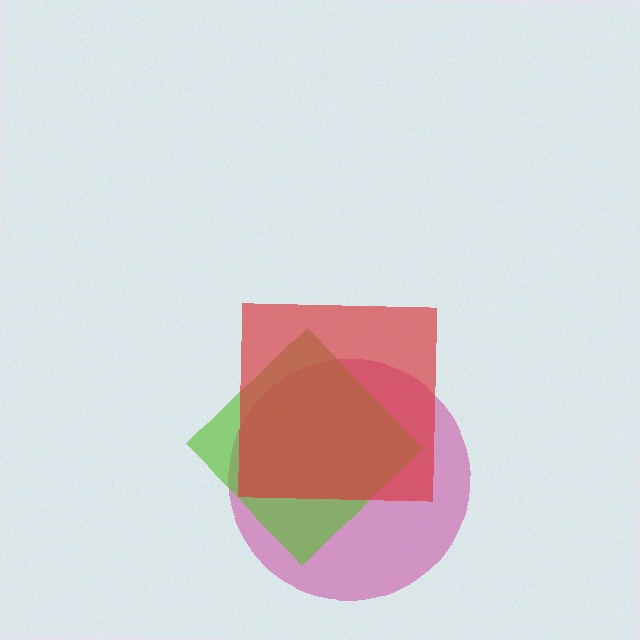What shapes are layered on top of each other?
The layered shapes are: a magenta circle, a lime diamond, a red square.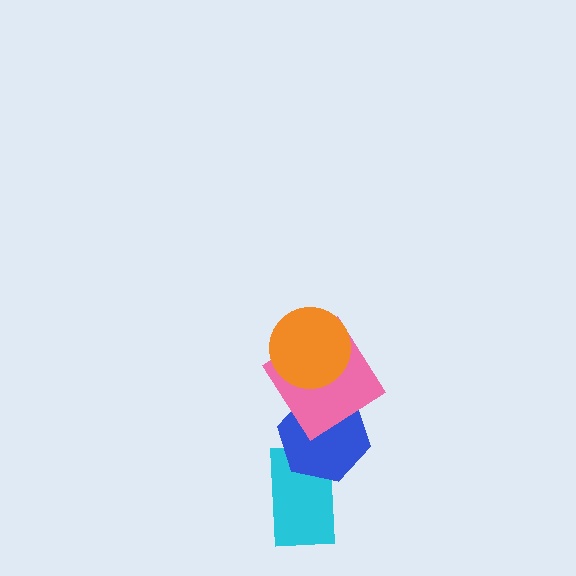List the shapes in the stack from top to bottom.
From top to bottom: the orange circle, the pink diamond, the blue hexagon, the cyan rectangle.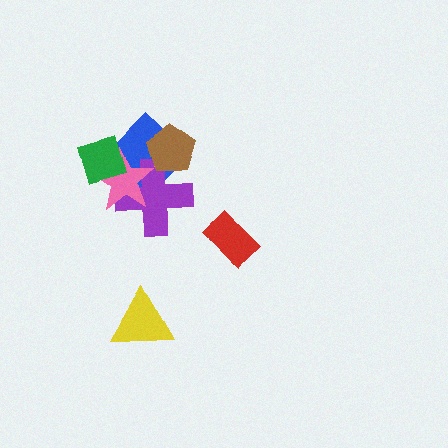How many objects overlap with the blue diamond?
4 objects overlap with the blue diamond.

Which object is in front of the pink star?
The green diamond is in front of the pink star.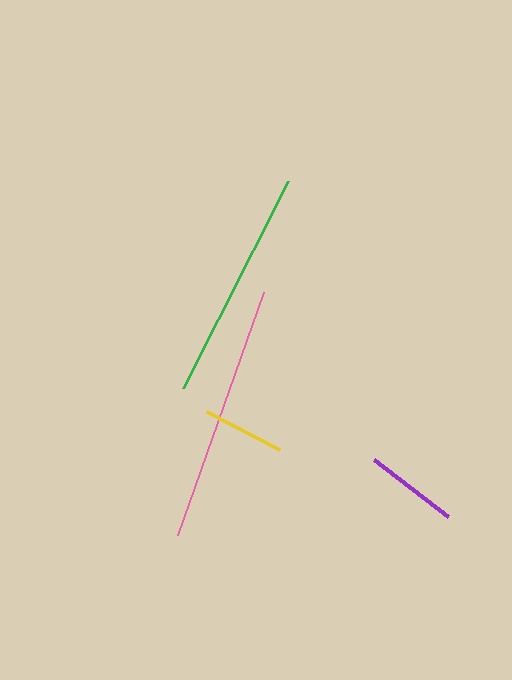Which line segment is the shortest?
The yellow line is the shortest at approximately 83 pixels.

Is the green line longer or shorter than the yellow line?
The green line is longer than the yellow line.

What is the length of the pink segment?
The pink segment is approximately 259 pixels long.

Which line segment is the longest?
The pink line is the longest at approximately 259 pixels.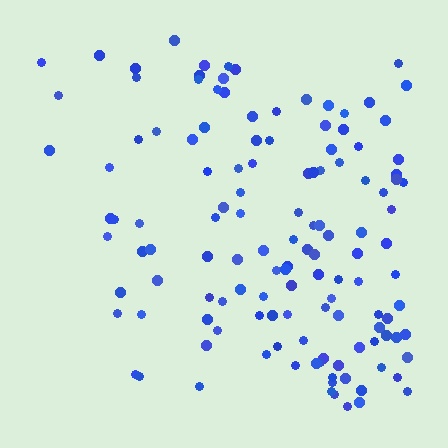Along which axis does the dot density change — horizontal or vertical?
Horizontal.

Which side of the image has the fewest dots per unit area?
The left.